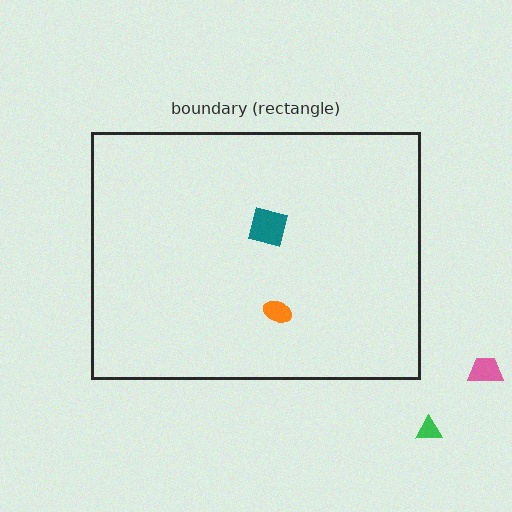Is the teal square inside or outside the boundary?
Inside.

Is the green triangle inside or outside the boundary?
Outside.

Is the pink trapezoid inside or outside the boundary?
Outside.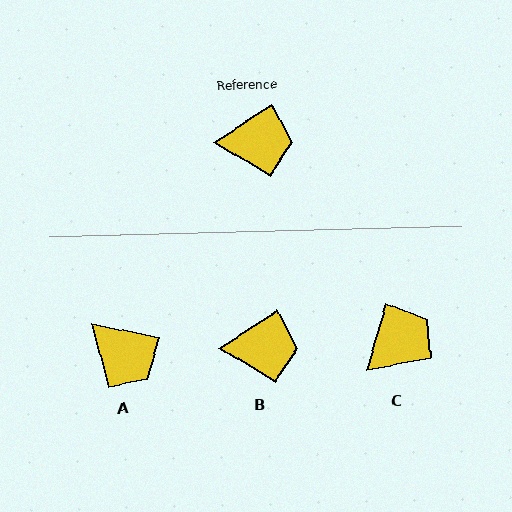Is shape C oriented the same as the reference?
No, it is off by about 41 degrees.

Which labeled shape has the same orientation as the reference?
B.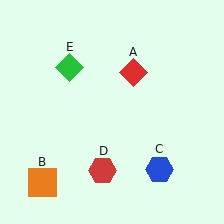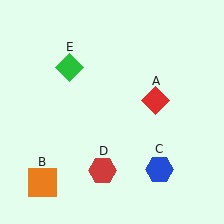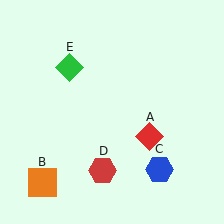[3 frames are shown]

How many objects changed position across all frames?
1 object changed position: red diamond (object A).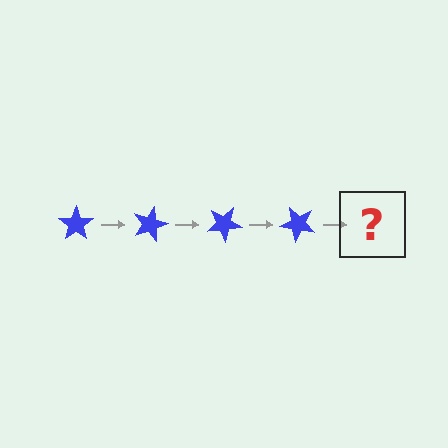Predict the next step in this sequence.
The next step is a blue star rotated 60 degrees.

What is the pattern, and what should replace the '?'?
The pattern is that the star rotates 15 degrees each step. The '?' should be a blue star rotated 60 degrees.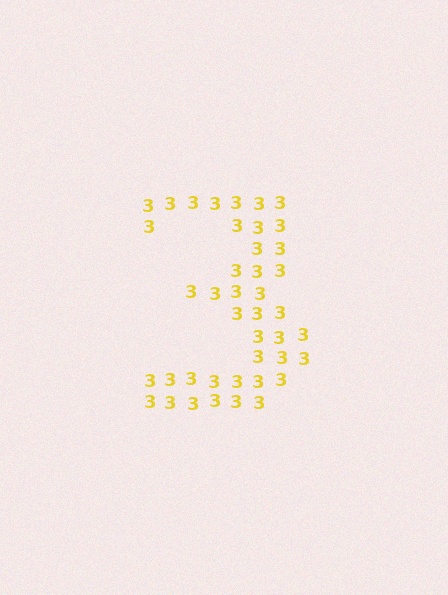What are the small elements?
The small elements are digit 3's.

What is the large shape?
The large shape is the digit 3.